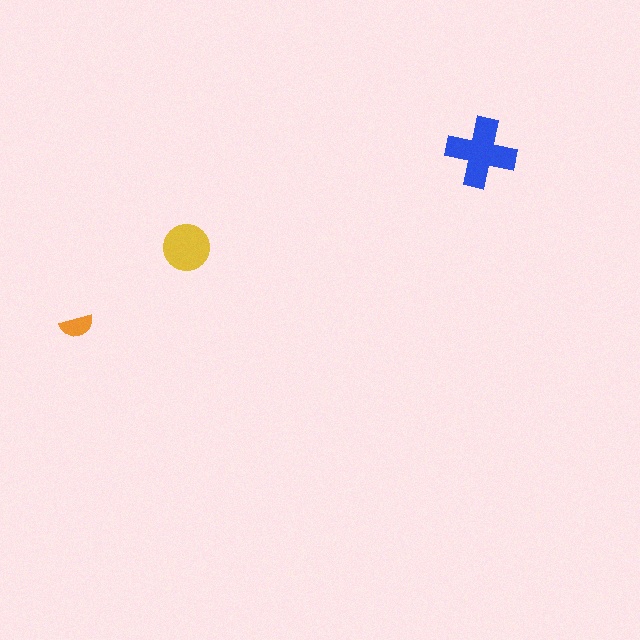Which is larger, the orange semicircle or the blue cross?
The blue cross.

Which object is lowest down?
The orange semicircle is bottommost.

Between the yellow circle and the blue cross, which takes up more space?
The blue cross.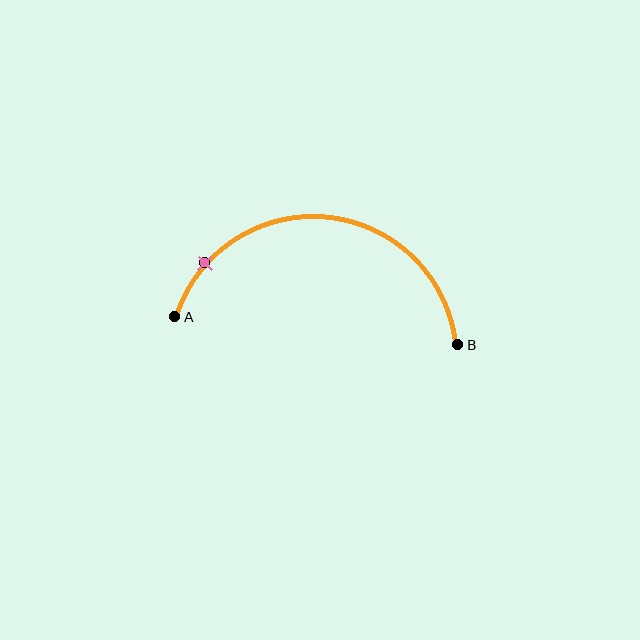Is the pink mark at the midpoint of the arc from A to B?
No. The pink mark lies on the arc but is closer to endpoint A. The arc midpoint would be at the point on the curve equidistant along the arc from both A and B.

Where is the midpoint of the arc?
The arc midpoint is the point on the curve farthest from the straight line joining A and B. It sits above that line.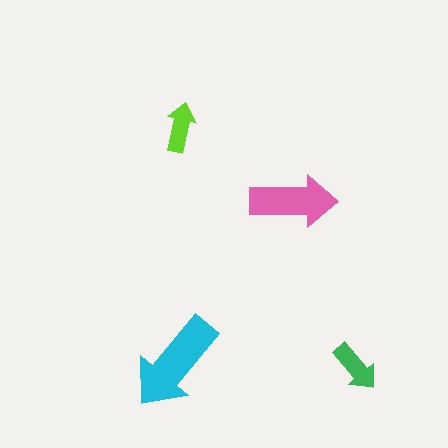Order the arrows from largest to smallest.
the cyan one, the pink one, the green one, the lime one.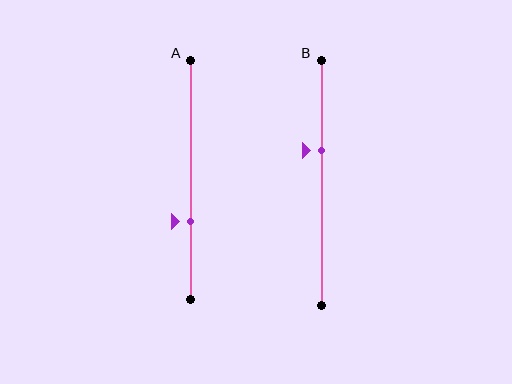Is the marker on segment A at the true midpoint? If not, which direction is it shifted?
No, the marker on segment A is shifted downward by about 17% of the segment length.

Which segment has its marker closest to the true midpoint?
Segment B has its marker closest to the true midpoint.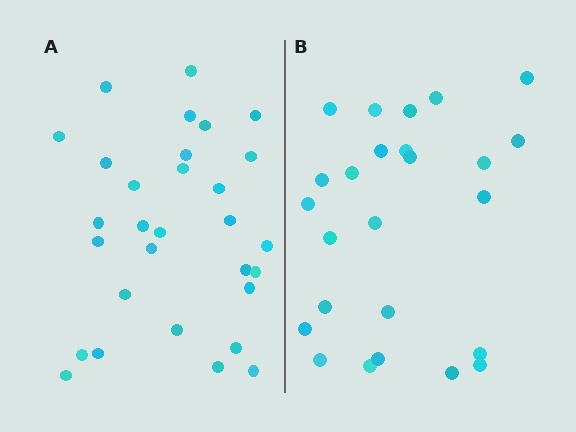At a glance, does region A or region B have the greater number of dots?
Region A (the left region) has more dots.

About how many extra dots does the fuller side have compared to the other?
Region A has about 5 more dots than region B.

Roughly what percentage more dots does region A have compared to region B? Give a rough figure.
About 20% more.